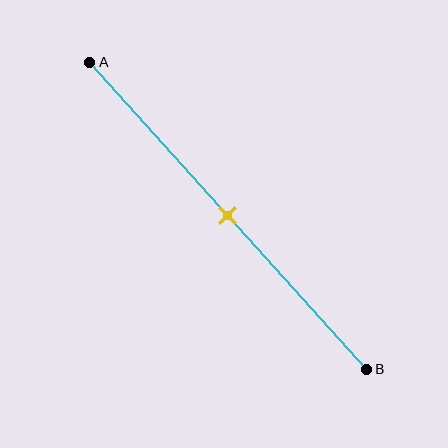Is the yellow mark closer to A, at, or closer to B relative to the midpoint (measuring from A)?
The yellow mark is approximately at the midpoint of segment AB.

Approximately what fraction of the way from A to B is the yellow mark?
The yellow mark is approximately 50% of the way from A to B.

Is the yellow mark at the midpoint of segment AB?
Yes, the mark is approximately at the midpoint.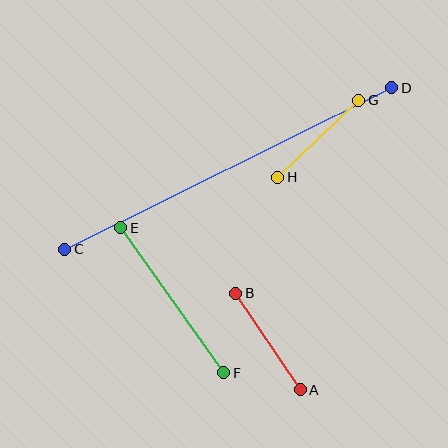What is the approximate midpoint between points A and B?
The midpoint is at approximately (268, 341) pixels.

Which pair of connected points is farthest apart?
Points C and D are farthest apart.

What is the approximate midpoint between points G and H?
The midpoint is at approximately (318, 139) pixels.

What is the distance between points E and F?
The distance is approximately 178 pixels.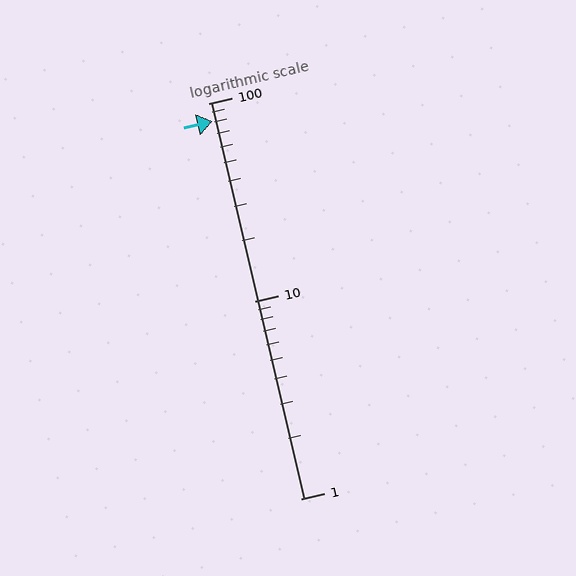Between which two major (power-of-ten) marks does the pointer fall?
The pointer is between 10 and 100.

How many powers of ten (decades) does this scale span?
The scale spans 2 decades, from 1 to 100.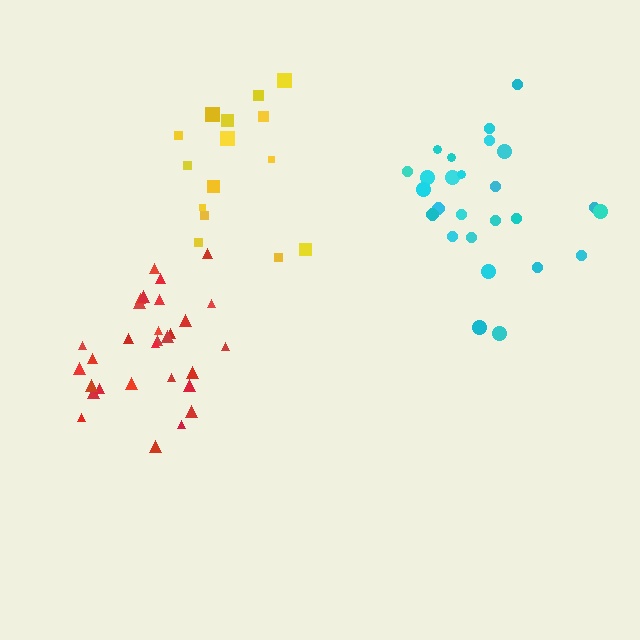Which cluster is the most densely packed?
Red.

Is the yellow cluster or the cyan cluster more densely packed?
Cyan.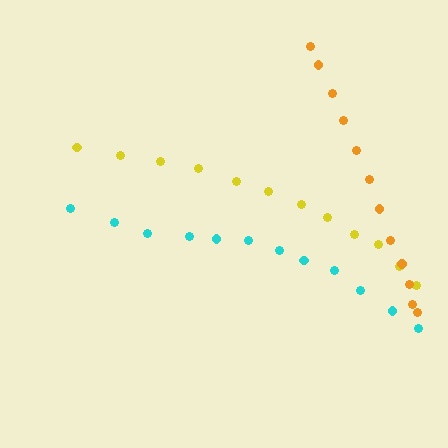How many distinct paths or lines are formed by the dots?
There are 3 distinct paths.